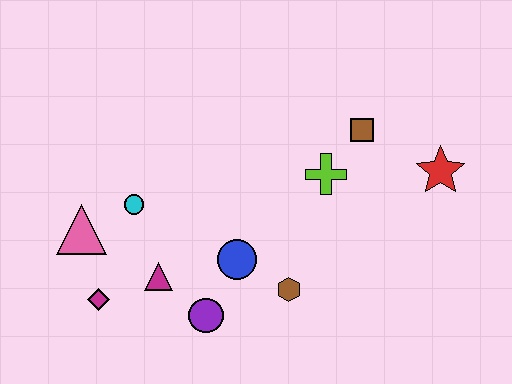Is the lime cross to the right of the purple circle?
Yes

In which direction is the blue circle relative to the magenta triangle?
The blue circle is to the right of the magenta triangle.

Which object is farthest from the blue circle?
The red star is farthest from the blue circle.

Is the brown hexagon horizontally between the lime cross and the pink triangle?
Yes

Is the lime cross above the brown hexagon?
Yes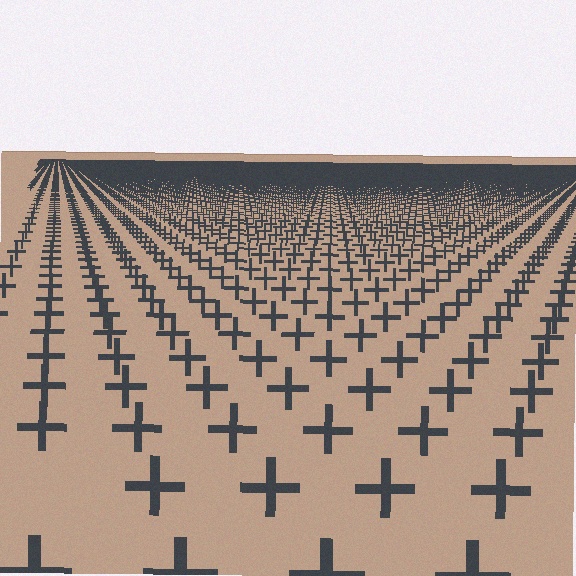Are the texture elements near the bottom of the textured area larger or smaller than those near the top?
Larger. Near the bottom, elements are closer to the viewer and appear at a bigger on-screen size.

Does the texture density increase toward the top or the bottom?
Density increases toward the top.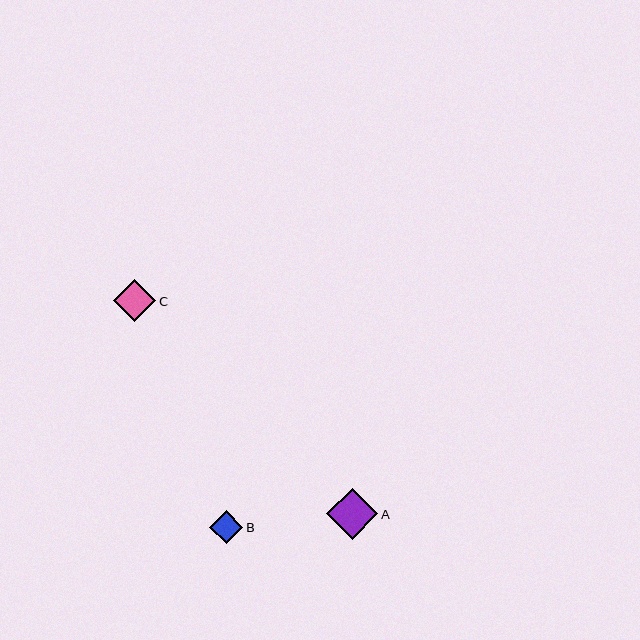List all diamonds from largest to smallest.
From largest to smallest: A, C, B.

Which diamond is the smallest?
Diamond B is the smallest with a size of approximately 33 pixels.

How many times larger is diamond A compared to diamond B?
Diamond A is approximately 1.6 times the size of diamond B.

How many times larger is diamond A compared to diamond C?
Diamond A is approximately 1.2 times the size of diamond C.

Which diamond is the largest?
Diamond A is the largest with a size of approximately 51 pixels.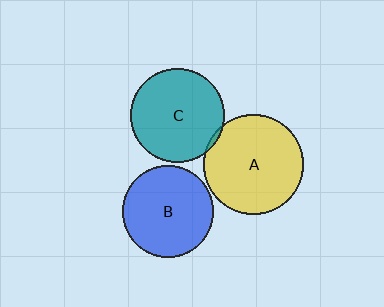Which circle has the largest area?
Circle A (yellow).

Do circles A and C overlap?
Yes.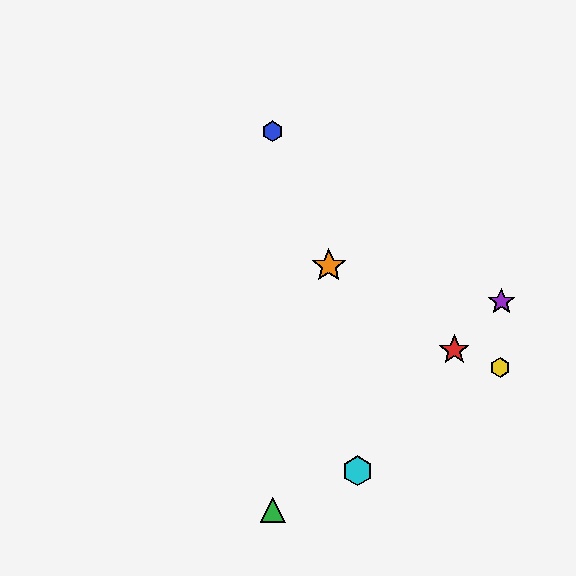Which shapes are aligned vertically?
The blue hexagon, the green triangle are aligned vertically.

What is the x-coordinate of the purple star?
The purple star is at x≈501.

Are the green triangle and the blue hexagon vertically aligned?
Yes, both are at x≈273.